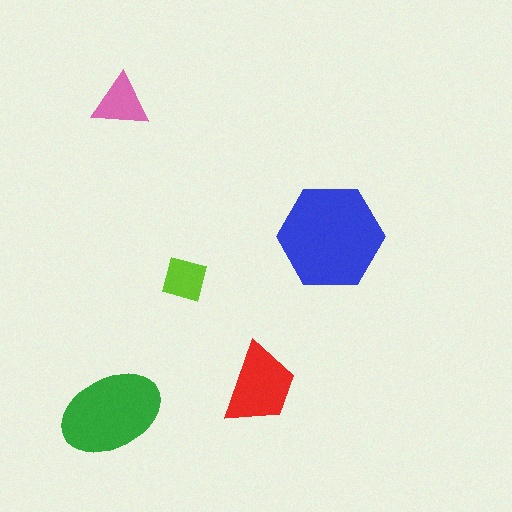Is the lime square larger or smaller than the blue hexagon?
Smaller.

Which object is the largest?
The blue hexagon.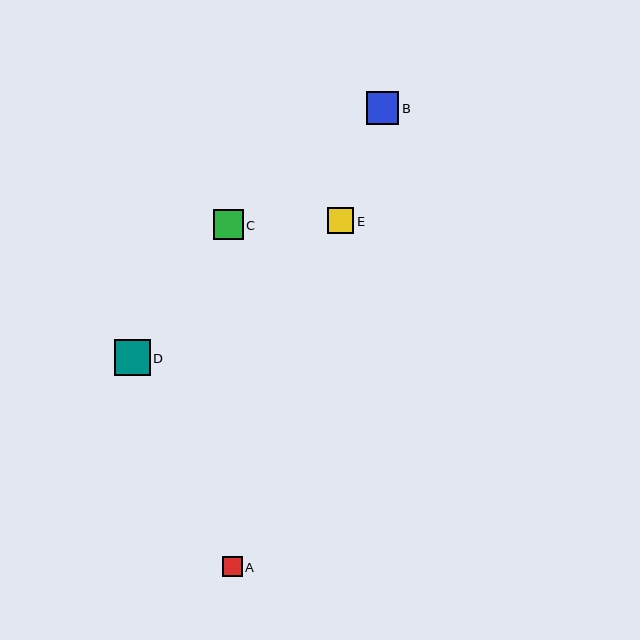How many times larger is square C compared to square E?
Square C is approximately 1.1 times the size of square E.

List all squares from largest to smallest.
From largest to smallest: D, B, C, E, A.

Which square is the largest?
Square D is the largest with a size of approximately 36 pixels.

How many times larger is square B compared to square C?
Square B is approximately 1.1 times the size of square C.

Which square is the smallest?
Square A is the smallest with a size of approximately 19 pixels.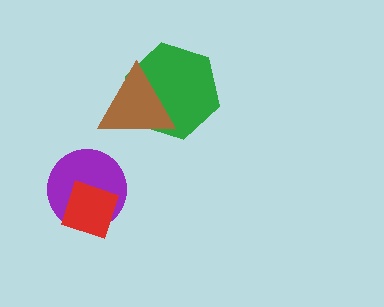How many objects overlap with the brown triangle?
1 object overlaps with the brown triangle.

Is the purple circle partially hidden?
Yes, it is partially covered by another shape.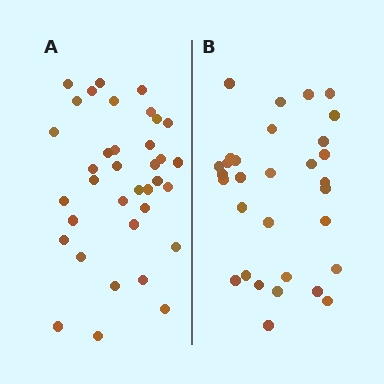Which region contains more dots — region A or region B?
Region A (the left region) has more dots.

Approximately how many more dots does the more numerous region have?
Region A has about 5 more dots than region B.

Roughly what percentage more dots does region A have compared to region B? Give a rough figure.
About 15% more.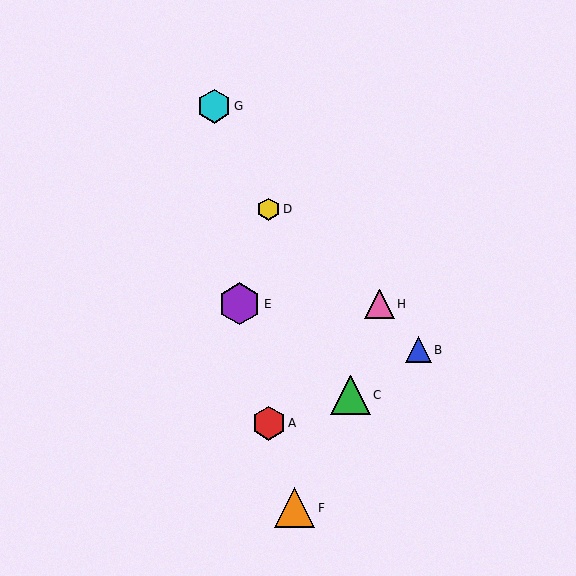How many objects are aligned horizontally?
2 objects (E, H) are aligned horizontally.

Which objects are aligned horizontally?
Objects E, H are aligned horizontally.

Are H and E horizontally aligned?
Yes, both are at y≈304.